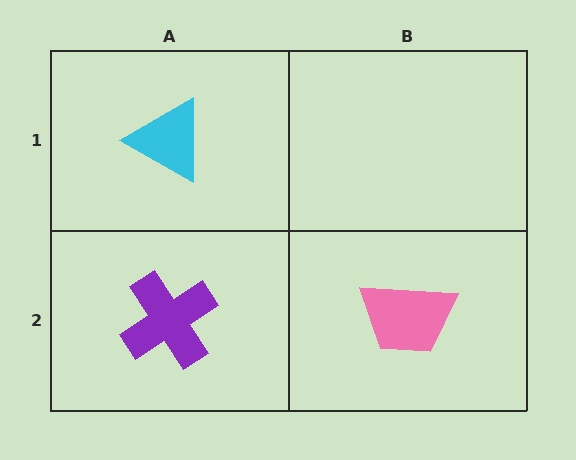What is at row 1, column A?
A cyan triangle.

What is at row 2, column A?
A purple cross.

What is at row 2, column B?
A pink trapezoid.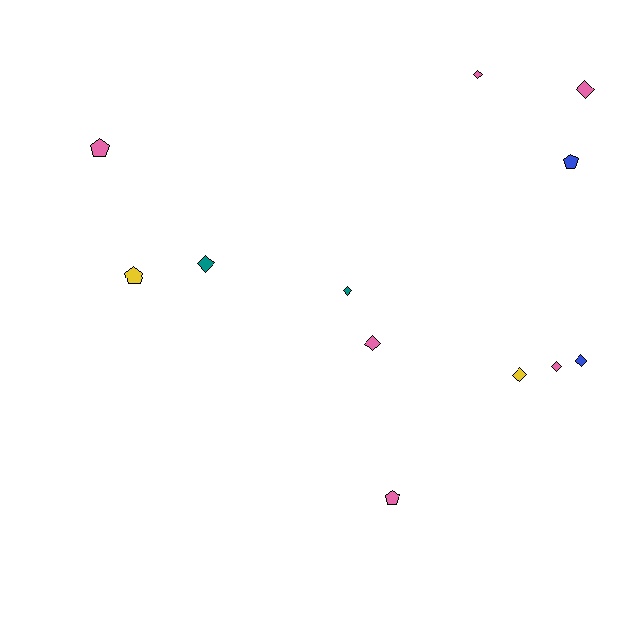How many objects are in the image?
There are 12 objects.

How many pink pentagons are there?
There are 2 pink pentagons.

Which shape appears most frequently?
Diamond, with 8 objects.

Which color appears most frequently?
Pink, with 6 objects.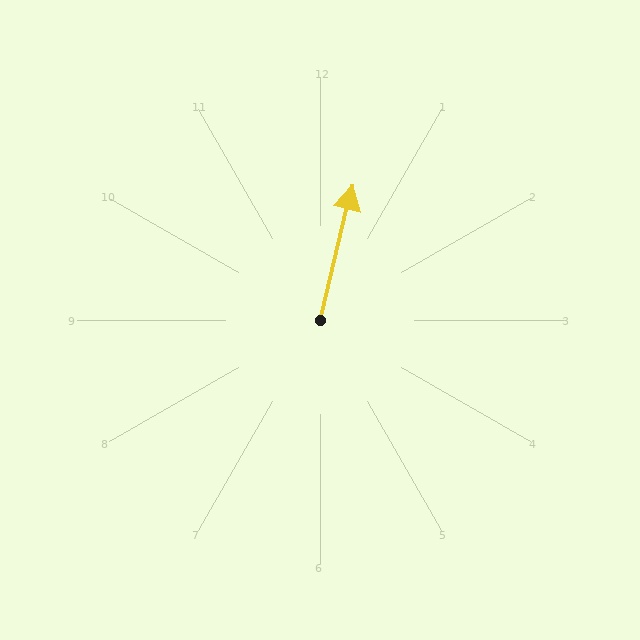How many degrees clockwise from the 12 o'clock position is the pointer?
Approximately 14 degrees.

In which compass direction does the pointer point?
North.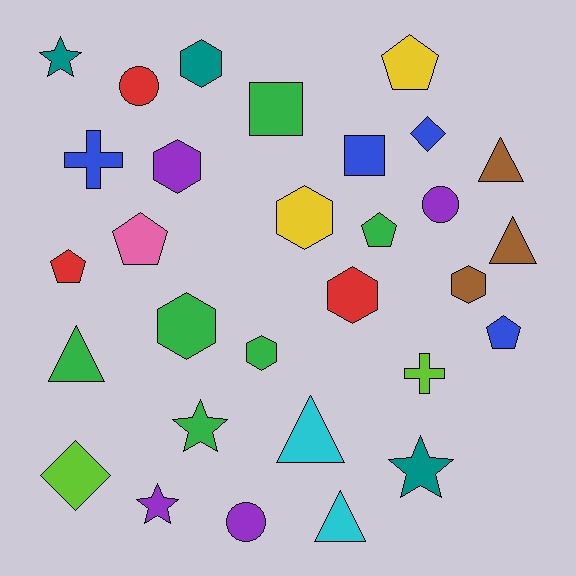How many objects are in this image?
There are 30 objects.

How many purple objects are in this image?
There are 4 purple objects.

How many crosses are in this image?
There are 2 crosses.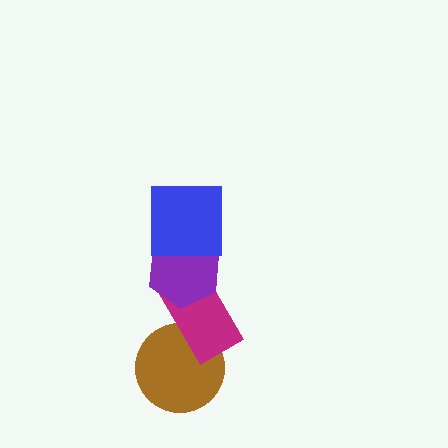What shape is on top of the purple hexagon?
The blue square is on top of the purple hexagon.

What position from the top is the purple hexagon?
The purple hexagon is 2nd from the top.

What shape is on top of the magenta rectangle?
The purple hexagon is on top of the magenta rectangle.